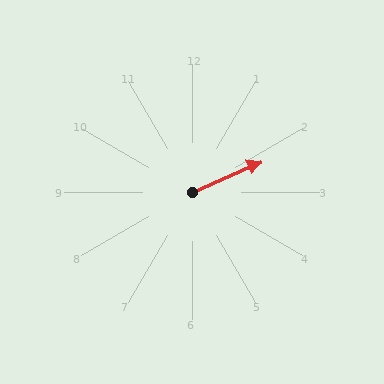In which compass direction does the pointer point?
Northeast.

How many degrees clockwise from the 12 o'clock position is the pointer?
Approximately 66 degrees.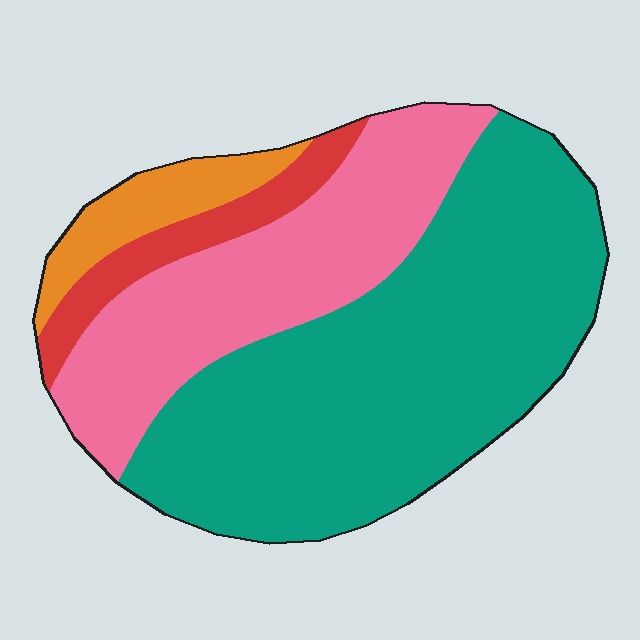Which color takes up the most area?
Teal, at roughly 55%.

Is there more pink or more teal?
Teal.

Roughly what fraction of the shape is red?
Red covers 8% of the shape.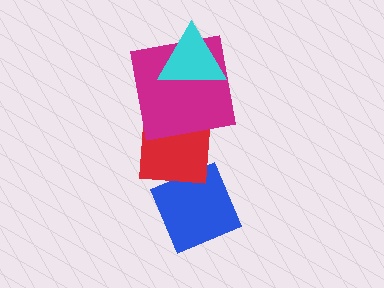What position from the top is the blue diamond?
The blue diamond is 4th from the top.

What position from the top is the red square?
The red square is 3rd from the top.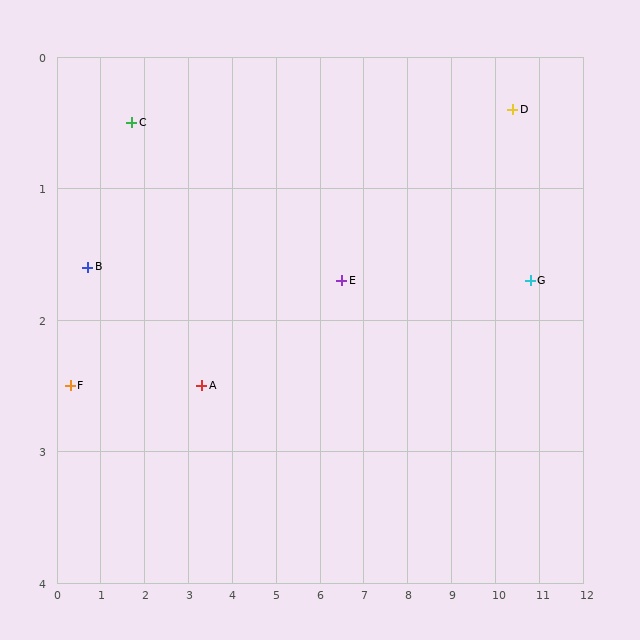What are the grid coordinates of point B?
Point B is at approximately (0.7, 1.6).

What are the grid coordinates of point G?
Point G is at approximately (10.8, 1.7).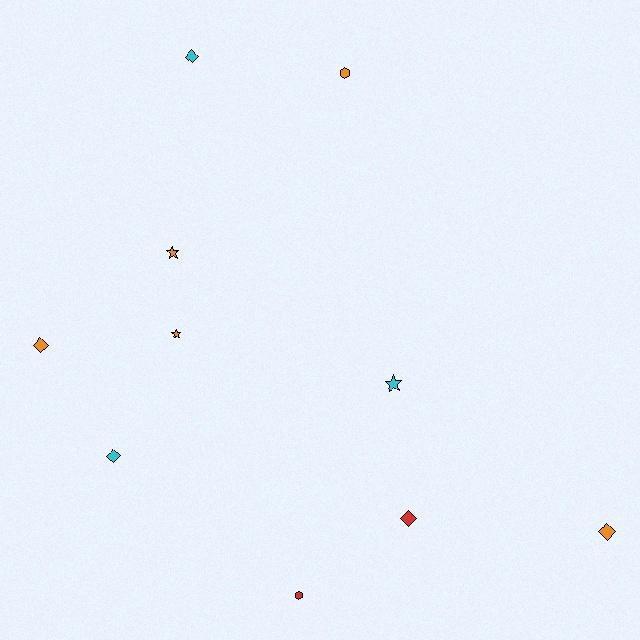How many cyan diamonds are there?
There are 2 cyan diamonds.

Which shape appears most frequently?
Diamond, with 5 objects.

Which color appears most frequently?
Orange, with 5 objects.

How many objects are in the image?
There are 10 objects.